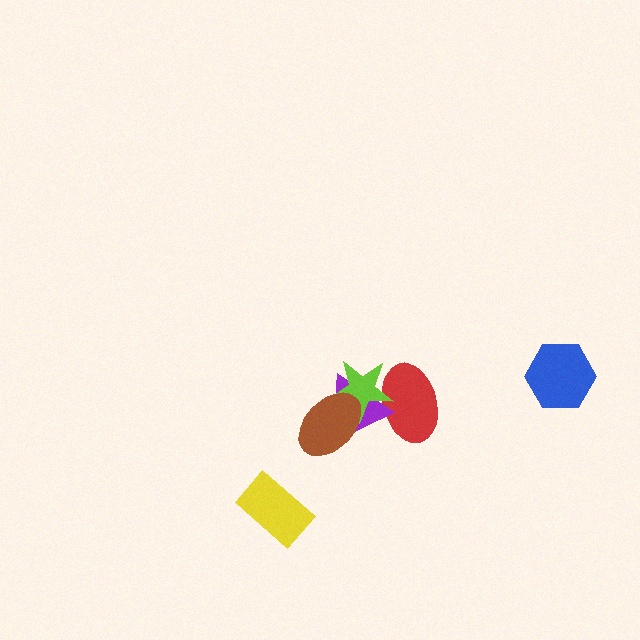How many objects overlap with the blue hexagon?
0 objects overlap with the blue hexagon.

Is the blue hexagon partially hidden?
No, no other shape covers it.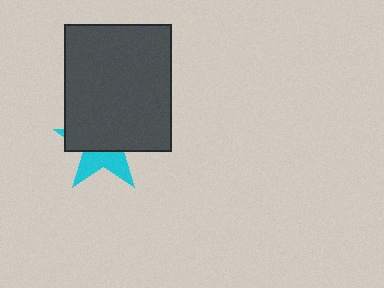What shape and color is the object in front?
The object in front is a dark gray rectangle.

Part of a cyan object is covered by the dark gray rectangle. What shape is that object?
It is a star.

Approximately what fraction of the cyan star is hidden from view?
Roughly 61% of the cyan star is hidden behind the dark gray rectangle.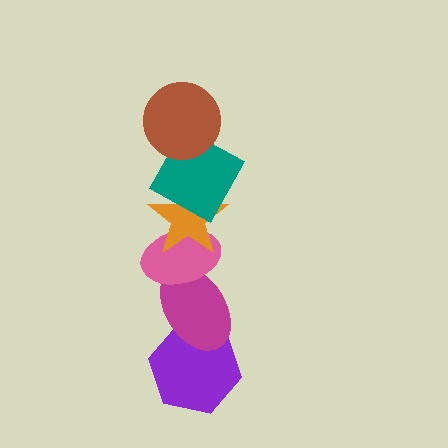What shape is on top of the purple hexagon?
The magenta ellipse is on top of the purple hexagon.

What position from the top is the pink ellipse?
The pink ellipse is 4th from the top.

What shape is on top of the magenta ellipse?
The pink ellipse is on top of the magenta ellipse.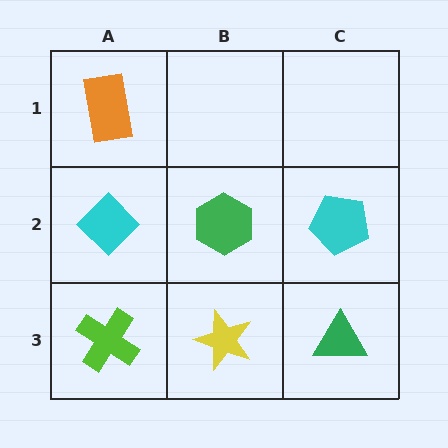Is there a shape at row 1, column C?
No, that cell is empty.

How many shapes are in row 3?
3 shapes.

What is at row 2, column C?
A cyan pentagon.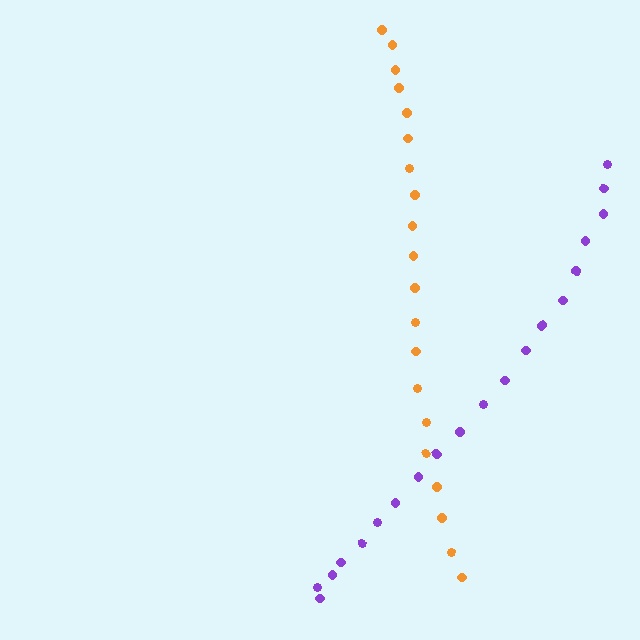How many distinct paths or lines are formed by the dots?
There are 2 distinct paths.